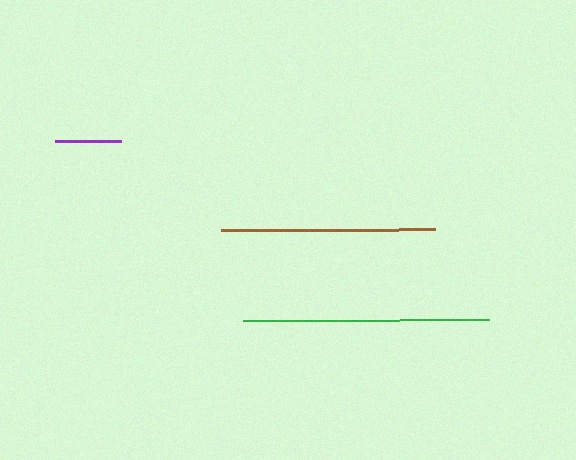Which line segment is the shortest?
The purple line is the shortest at approximately 66 pixels.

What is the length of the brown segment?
The brown segment is approximately 214 pixels long.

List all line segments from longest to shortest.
From longest to shortest: green, brown, purple.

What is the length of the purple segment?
The purple segment is approximately 66 pixels long.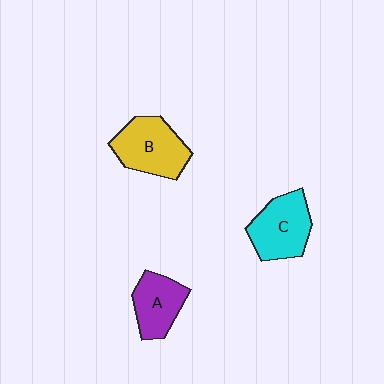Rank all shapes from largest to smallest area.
From largest to smallest: B (yellow), C (cyan), A (purple).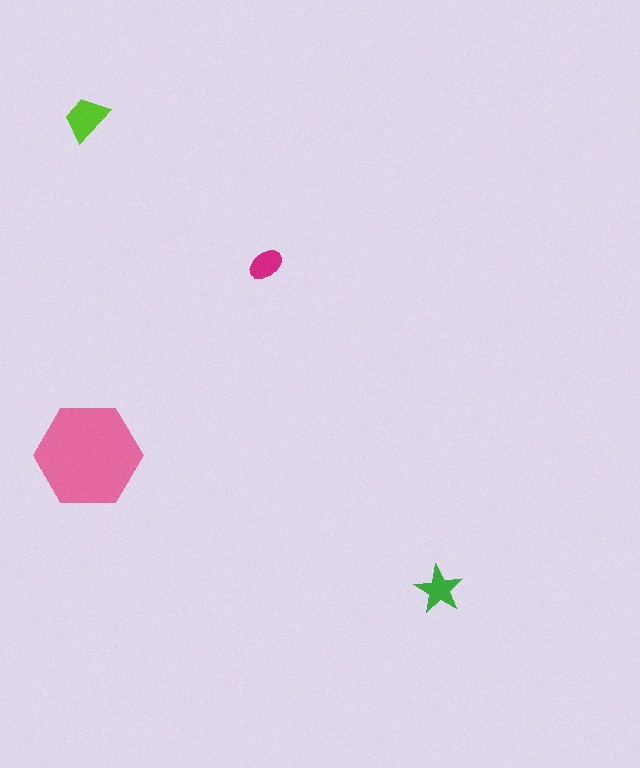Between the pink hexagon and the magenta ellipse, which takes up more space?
The pink hexagon.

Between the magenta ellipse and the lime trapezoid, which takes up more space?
The lime trapezoid.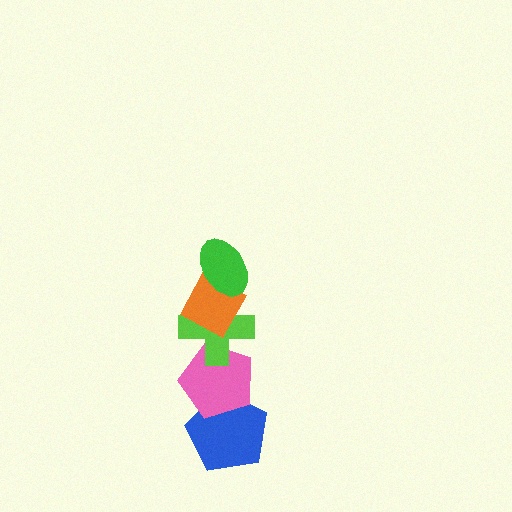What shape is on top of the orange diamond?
The green ellipse is on top of the orange diamond.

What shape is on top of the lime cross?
The orange diamond is on top of the lime cross.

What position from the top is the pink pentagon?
The pink pentagon is 4th from the top.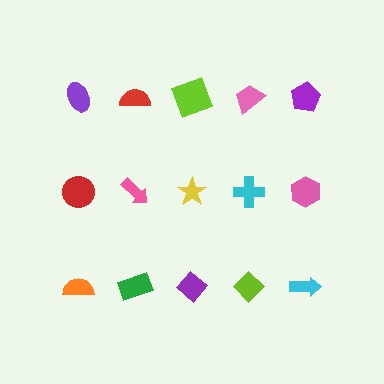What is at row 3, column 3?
A purple diamond.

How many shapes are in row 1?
5 shapes.